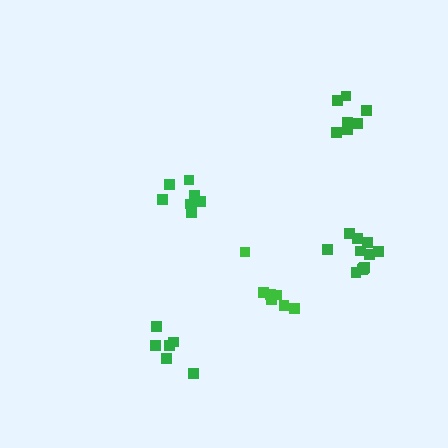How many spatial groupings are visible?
There are 5 spatial groupings.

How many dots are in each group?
Group 1: 7 dots, Group 2: 11 dots, Group 3: 7 dots, Group 4: 7 dots, Group 5: 6 dots (38 total).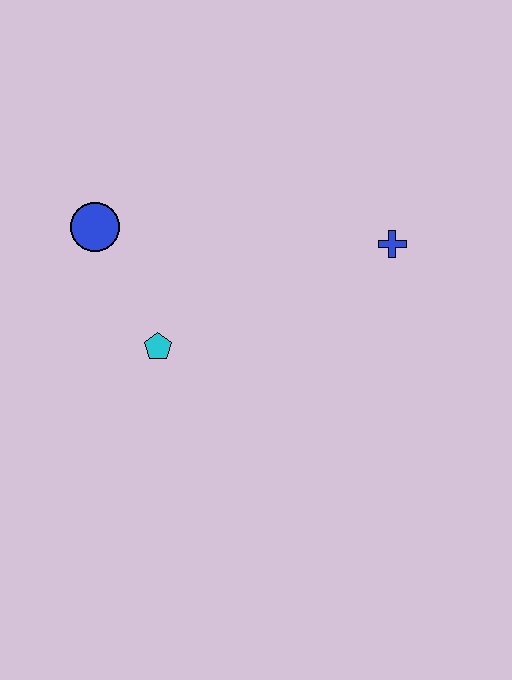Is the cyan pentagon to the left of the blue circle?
No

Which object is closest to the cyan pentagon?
The blue circle is closest to the cyan pentagon.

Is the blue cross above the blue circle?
No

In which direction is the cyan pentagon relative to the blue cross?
The cyan pentagon is to the left of the blue cross.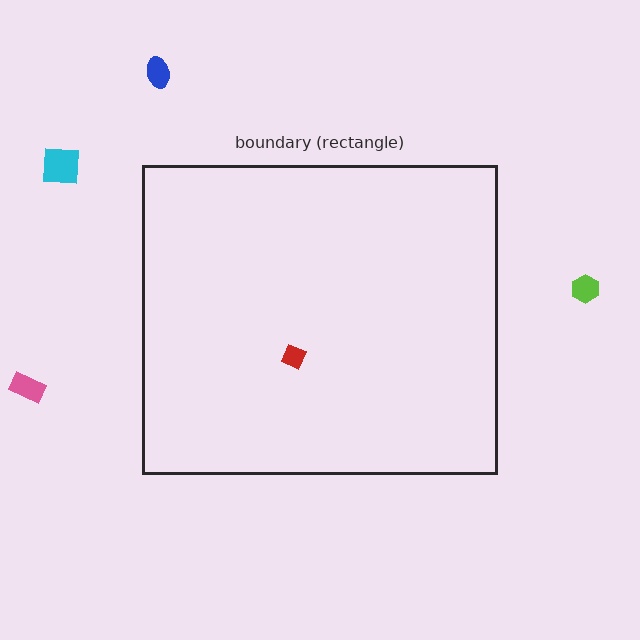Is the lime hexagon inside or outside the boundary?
Outside.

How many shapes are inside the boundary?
1 inside, 4 outside.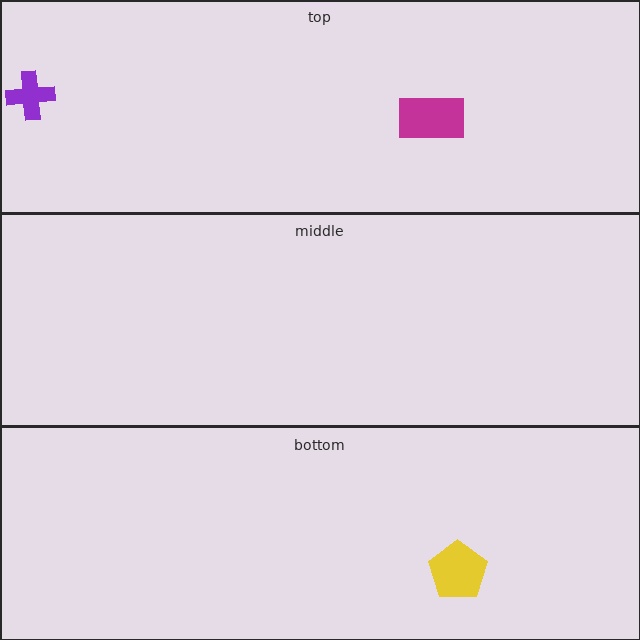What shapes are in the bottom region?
The yellow pentagon.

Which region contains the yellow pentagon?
The bottom region.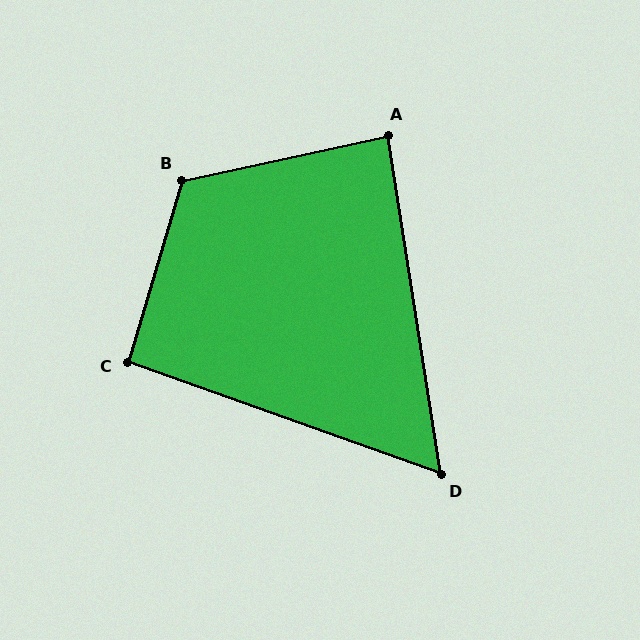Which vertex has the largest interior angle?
B, at approximately 119 degrees.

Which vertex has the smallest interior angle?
D, at approximately 61 degrees.